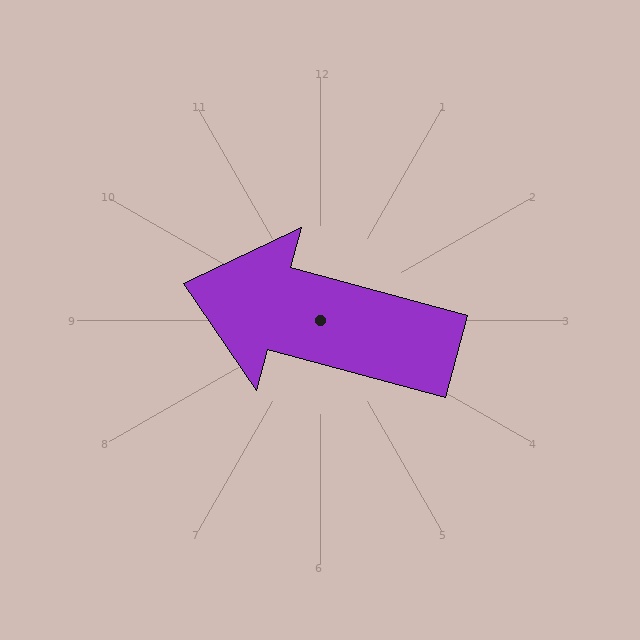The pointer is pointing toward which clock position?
Roughly 10 o'clock.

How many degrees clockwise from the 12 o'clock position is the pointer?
Approximately 285 degrees.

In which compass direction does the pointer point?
West.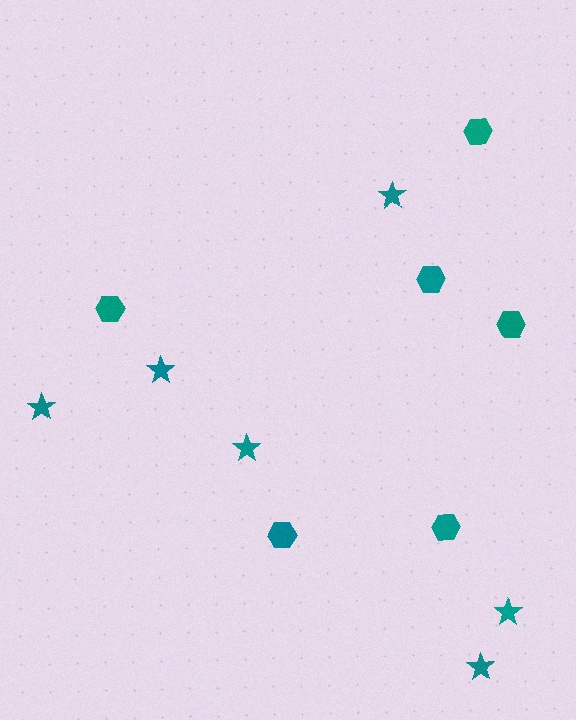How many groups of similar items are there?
There are 2 groups: one group of stars (6) and one group of hexagons (6).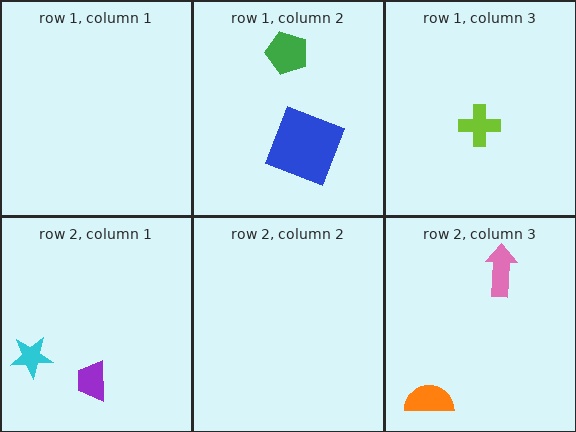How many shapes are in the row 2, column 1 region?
2.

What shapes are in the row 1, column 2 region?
The green pentagon, the blue square.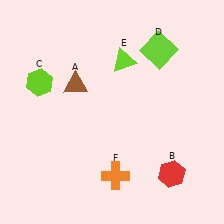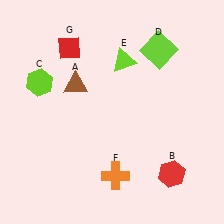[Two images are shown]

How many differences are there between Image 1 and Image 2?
There is 1 difference between the two images.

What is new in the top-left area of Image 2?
A red diamond (G) was added in the top-left area of Image 2.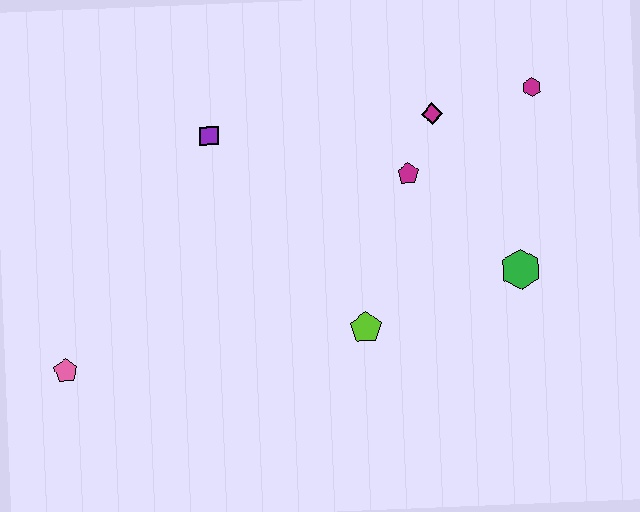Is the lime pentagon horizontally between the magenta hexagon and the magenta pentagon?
No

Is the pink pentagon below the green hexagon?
Yes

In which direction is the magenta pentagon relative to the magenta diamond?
The magenta pentagon is below the magenta diamond.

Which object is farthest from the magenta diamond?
The pink pentagon is farthest from the magenta diamond.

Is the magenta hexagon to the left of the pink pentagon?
No